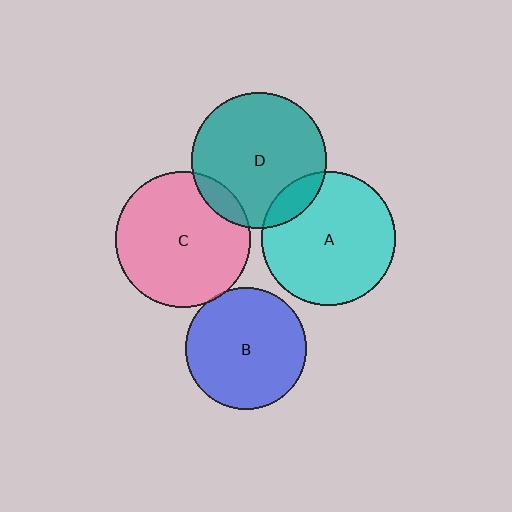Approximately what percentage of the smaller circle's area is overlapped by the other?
Approximately 10%.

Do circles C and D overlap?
Yes.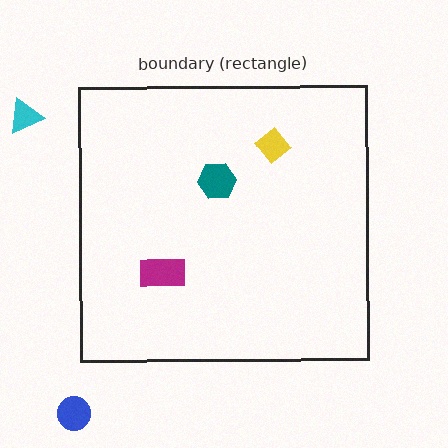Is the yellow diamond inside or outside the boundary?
Inside.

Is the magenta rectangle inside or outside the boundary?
Inside.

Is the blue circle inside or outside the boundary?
Outside.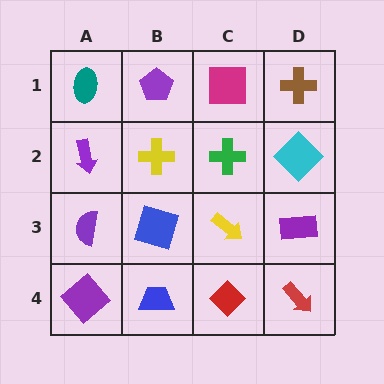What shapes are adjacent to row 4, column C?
A yellow arrow (row 3, column C), a blue trapezoid (row 4, column B), a red arrow (row 4, column D).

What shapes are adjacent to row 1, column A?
A purple arrow (row 2, column A), a purple pentagon (row 1, column B).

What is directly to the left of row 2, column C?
A yellow cross.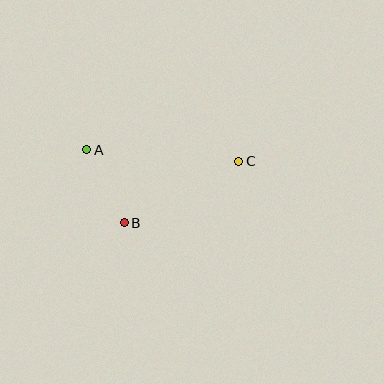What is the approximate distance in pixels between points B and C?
The distance between B and C is approximately 130 pixels.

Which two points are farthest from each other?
Points A and C are farthest from each other.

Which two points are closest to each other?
Points A and B are closest to each other.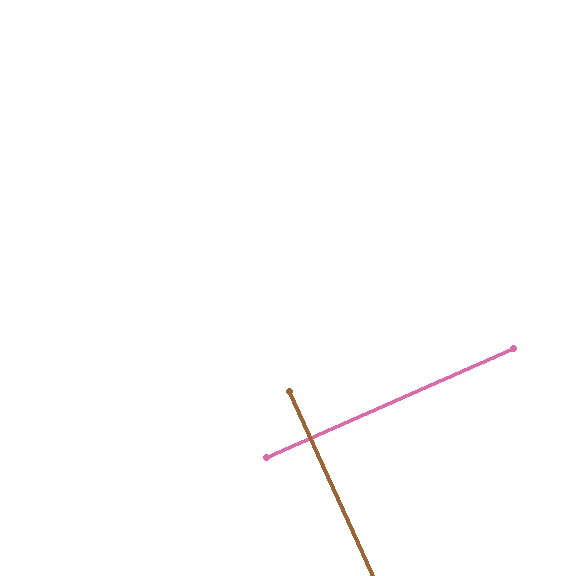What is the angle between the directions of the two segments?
Approximately 89 degrees.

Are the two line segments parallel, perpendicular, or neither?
Perpendicular — they meet at approximately 89°.